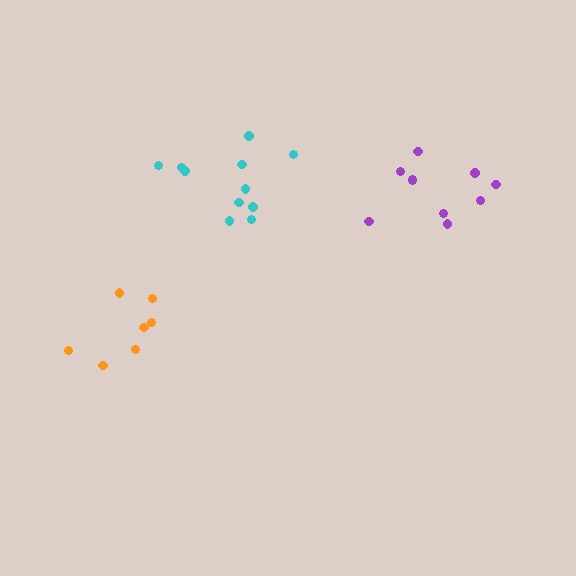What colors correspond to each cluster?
The clusters are colored: cyan, purple, orange.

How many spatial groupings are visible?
There are 3 spatial groupings.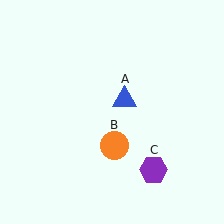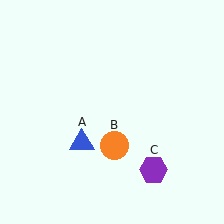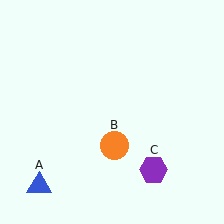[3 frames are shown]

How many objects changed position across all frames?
1 object changed position: blue triangle (object A).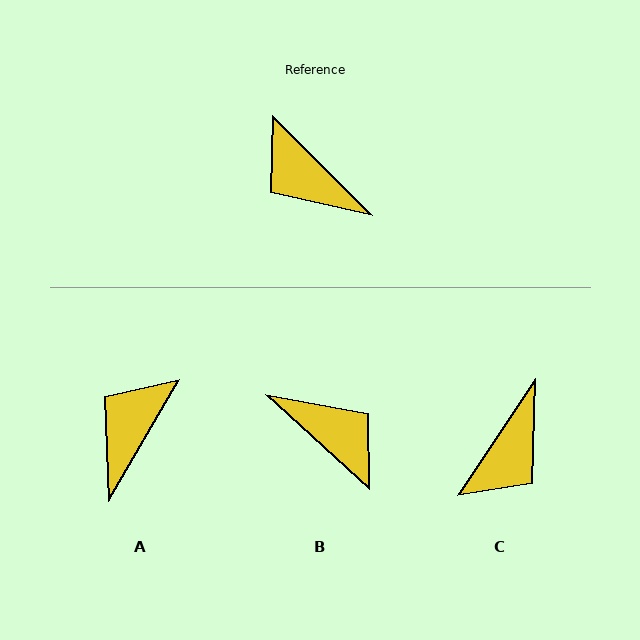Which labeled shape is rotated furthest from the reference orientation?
B, about 177 degrees away.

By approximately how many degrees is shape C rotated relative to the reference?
Approximately 101 degrees counter-clockwise.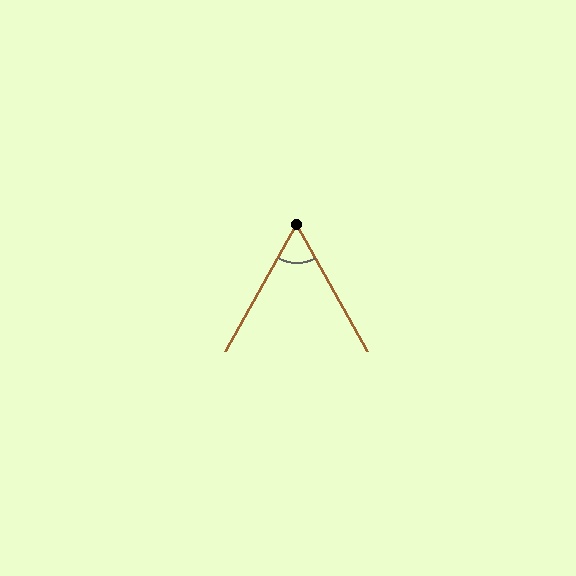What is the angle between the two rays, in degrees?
Approximately 58 degrees.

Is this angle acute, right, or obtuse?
It is acute.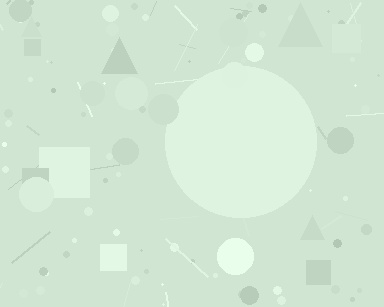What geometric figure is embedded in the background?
A circle is embedded in the background.